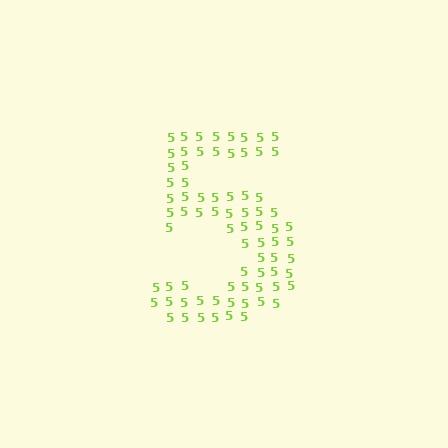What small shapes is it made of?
It is made of small digit 5's.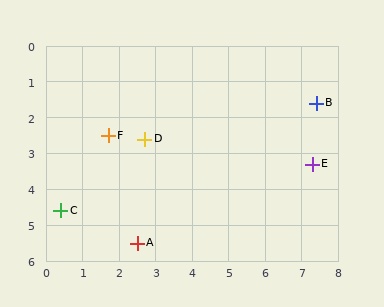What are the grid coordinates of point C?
Point C is at approximately (0.4, 4.6).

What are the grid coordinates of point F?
Point F is at approximately (1.7, 2.5).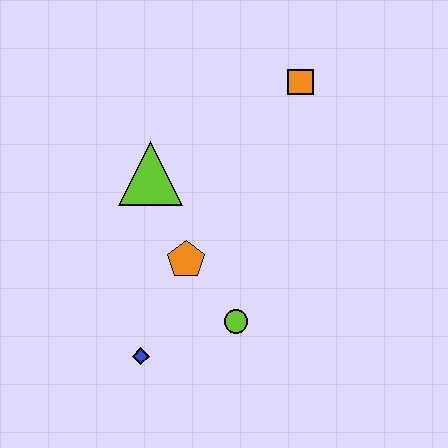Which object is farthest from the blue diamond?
The orange square is farthest from the blue diamond.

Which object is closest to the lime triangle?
The orange pentagon is closest to the lime triangle.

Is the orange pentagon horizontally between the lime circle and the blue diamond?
Yes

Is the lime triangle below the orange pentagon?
No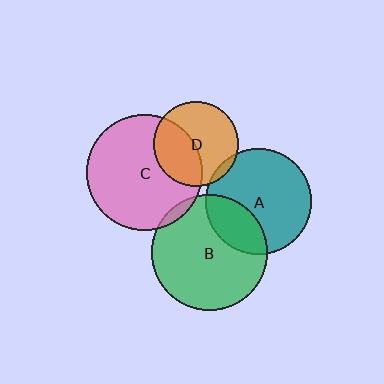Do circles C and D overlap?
Yes.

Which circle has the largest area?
Circle C (pink).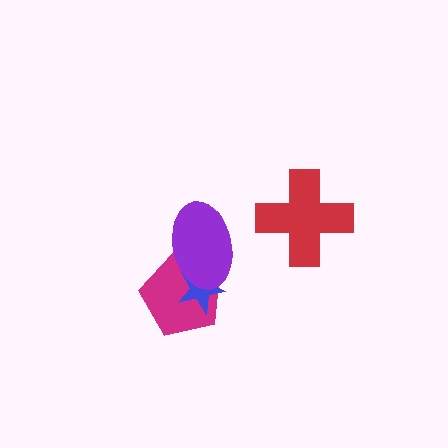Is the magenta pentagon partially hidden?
Yes, it is partially covered by another shape.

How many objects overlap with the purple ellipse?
2 objects overlap with the purple ellipse.